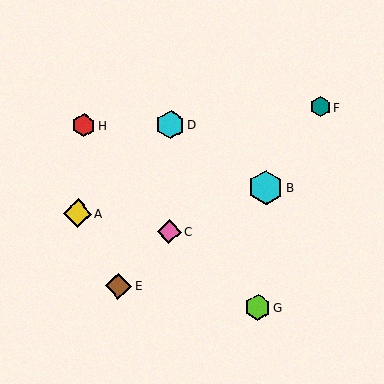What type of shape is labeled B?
Shape B is a cyan hexagon.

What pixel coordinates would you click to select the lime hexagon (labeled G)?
Click at (257, 308) to select the lime hexagon G.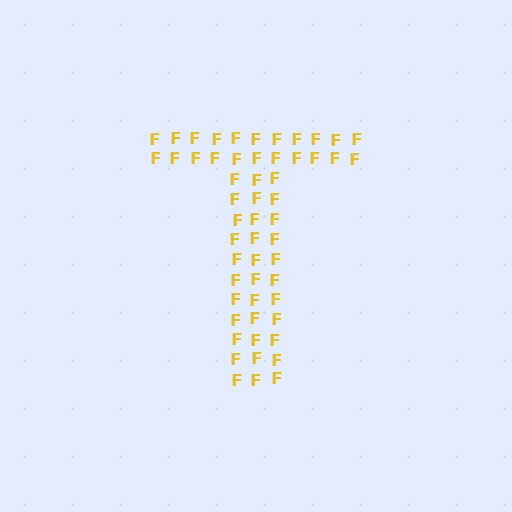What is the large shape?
The large shape is the letter T.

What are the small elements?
The small elements are letter F's.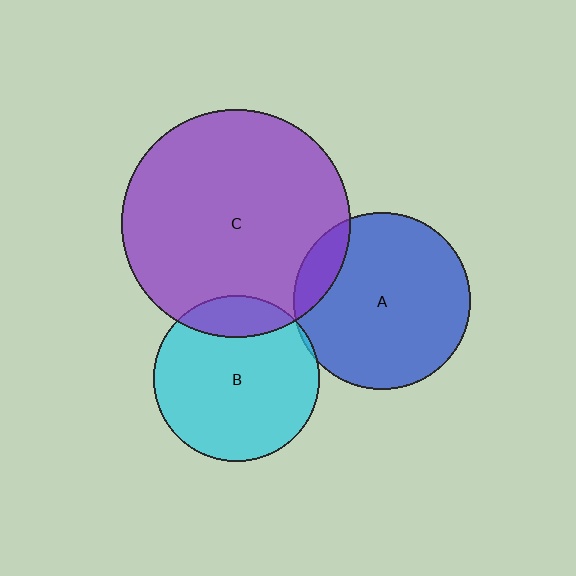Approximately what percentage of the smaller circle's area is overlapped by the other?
Approximately 5%.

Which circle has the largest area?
Circle C (purple).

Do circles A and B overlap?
Yes.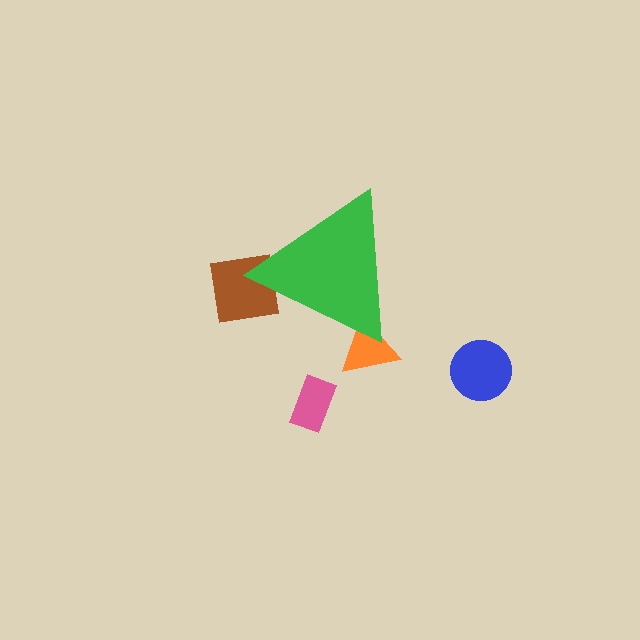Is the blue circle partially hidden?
No, the blue circle is fully visible.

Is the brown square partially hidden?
Yes, the brown square is partially hidden behind the green triangle.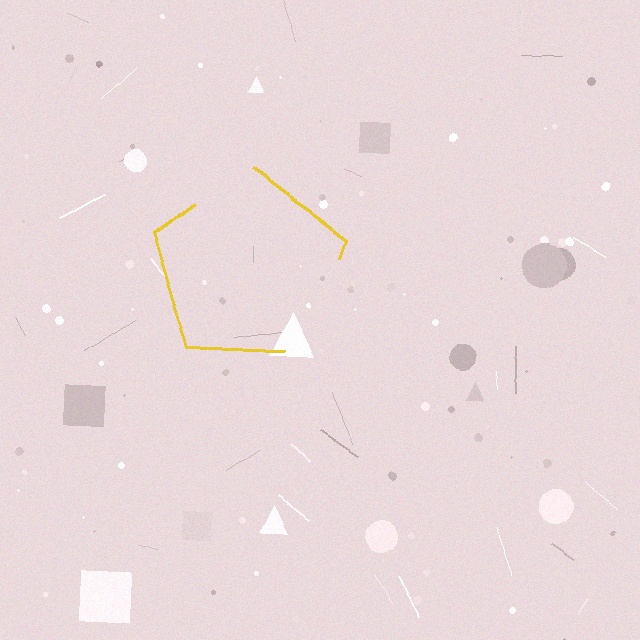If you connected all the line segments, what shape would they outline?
They would outline a pentagon.